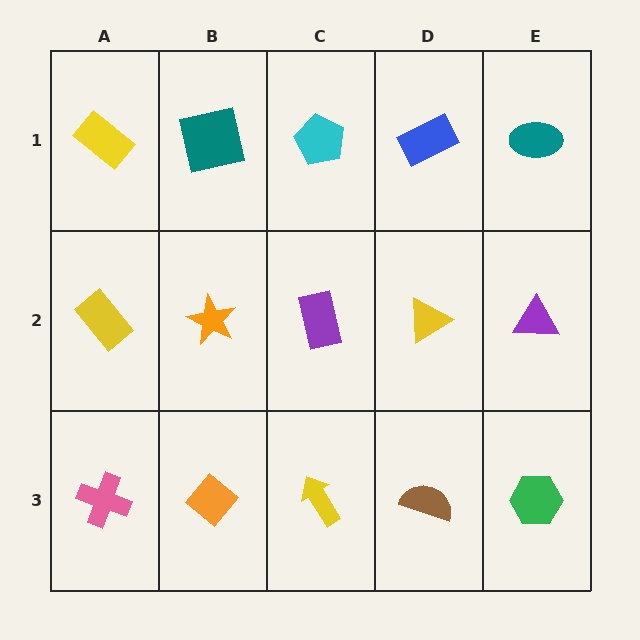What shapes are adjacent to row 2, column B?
A teal square (row 1, column B), an orange diamond (row 3, column B), a yellow rectangle (row 2, column A), a purple rectangle (row 2, column C).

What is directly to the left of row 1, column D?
A cyan pentagon.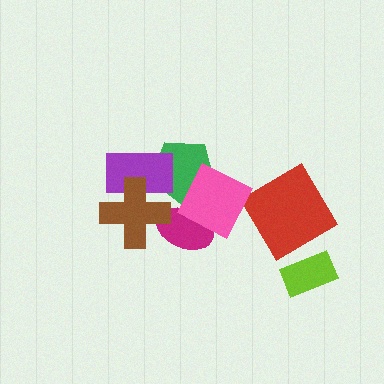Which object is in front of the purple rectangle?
The brown cross is in front of the purple rectangle.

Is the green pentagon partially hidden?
Yes, it is partially covered by another shape.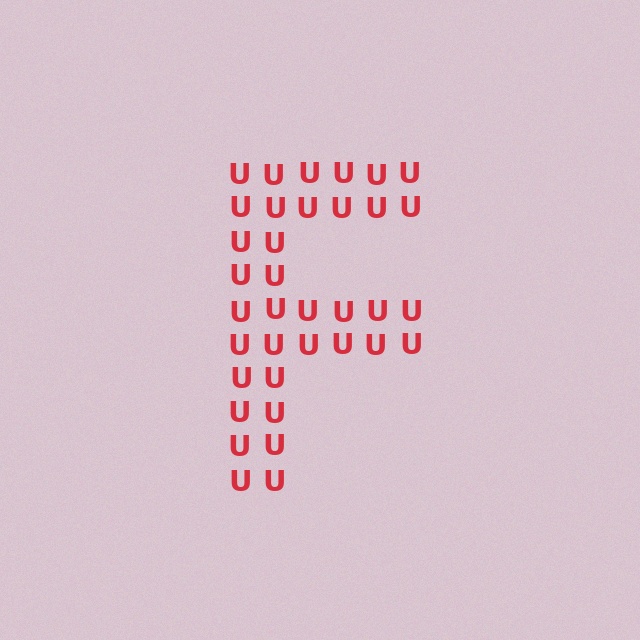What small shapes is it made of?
It is made of small letter U's.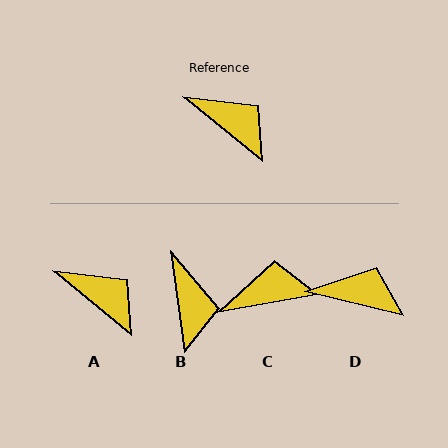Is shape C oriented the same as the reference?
No, it is off by about 49 degrees.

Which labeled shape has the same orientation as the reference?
A.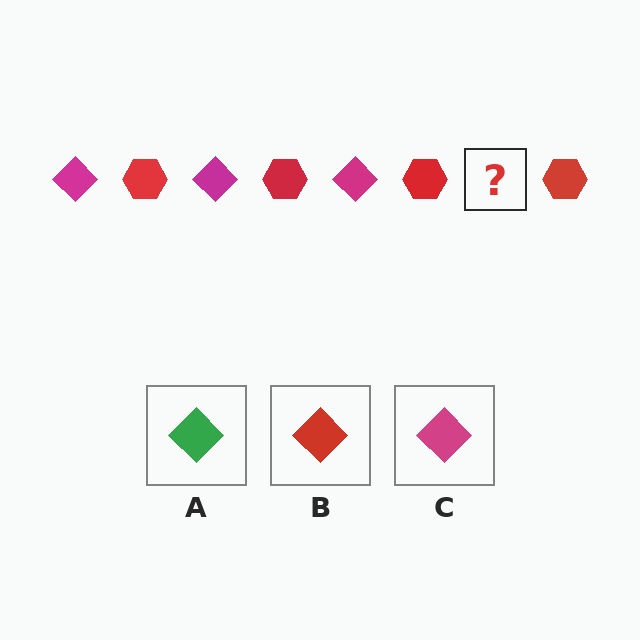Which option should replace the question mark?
Option C.